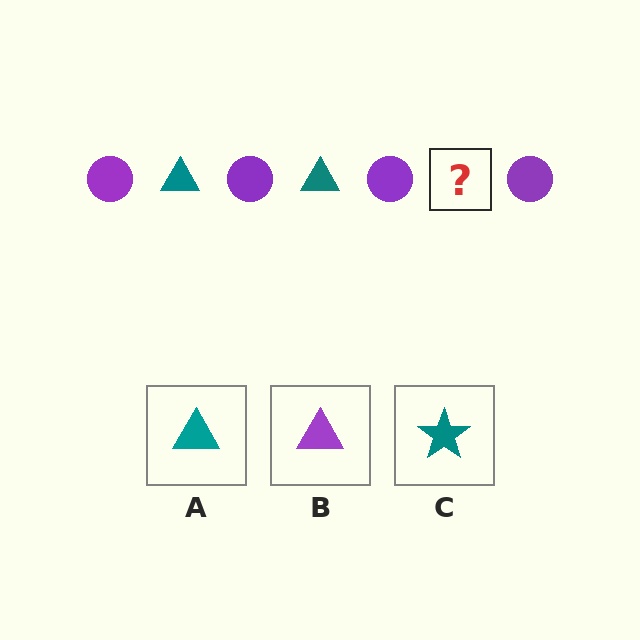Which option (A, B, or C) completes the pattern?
A.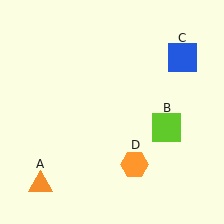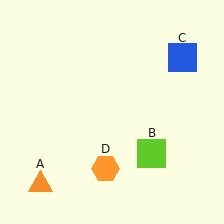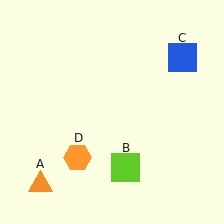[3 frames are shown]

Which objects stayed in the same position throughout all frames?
Orange triangle (object A) and blue square (object C) remained stationary.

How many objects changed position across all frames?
2 objects changed position: lime square (object B), orange hexagon (object D).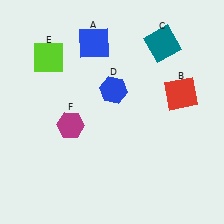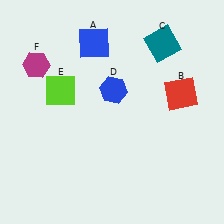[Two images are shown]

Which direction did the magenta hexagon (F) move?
The magenta hexagon (F) moved up.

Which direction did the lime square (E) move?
The lime square (E) moved down.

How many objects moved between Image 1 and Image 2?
2 objects moved between the two images.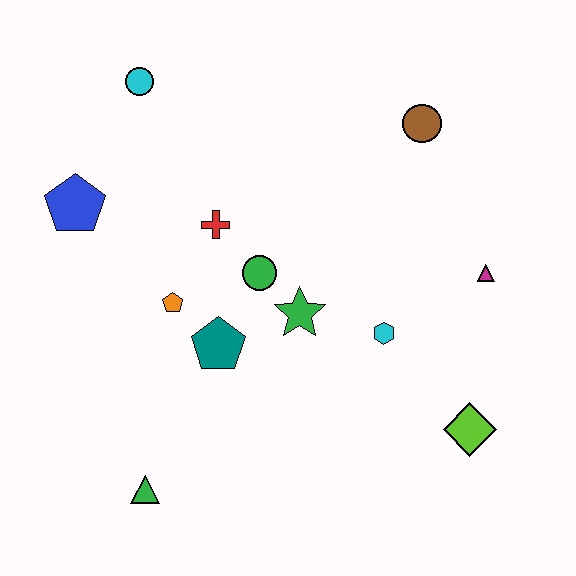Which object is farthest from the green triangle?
The brown circle is farthest from the green triangle.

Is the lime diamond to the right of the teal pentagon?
Yes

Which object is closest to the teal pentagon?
The orange pentagon is closest to the teal pentagon.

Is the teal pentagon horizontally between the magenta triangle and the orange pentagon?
Yes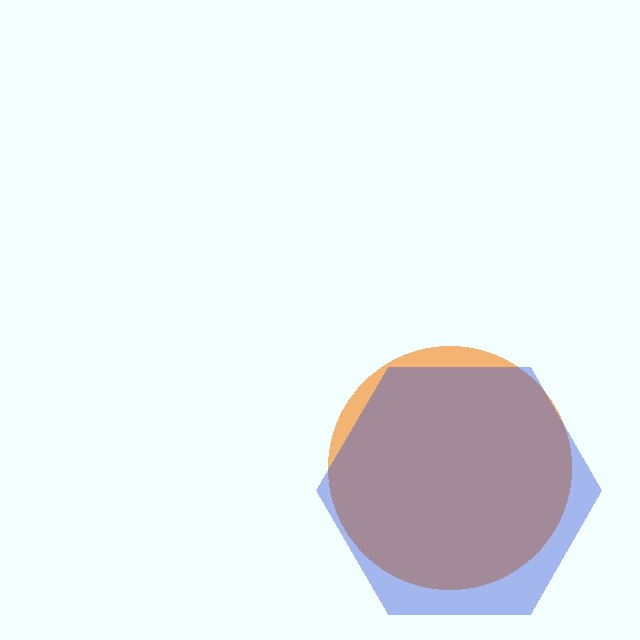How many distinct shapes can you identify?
There are 2 distinct shapes: an orange circle, a blue hexagon.